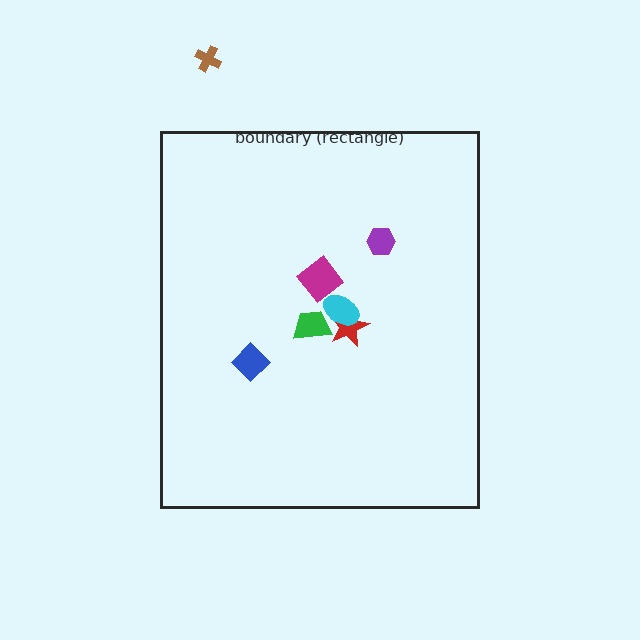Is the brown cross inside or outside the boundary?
Outside.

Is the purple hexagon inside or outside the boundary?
Inside.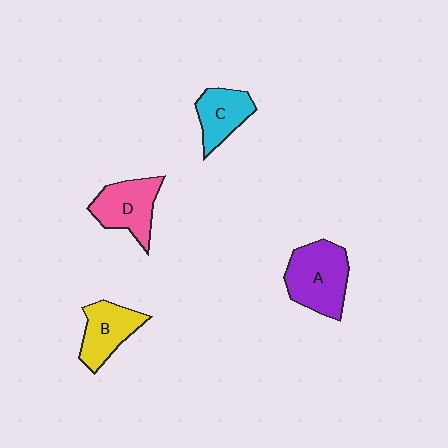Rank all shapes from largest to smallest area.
From largest to smallest: A (purple), D (pink), B (yellow), C (cyan).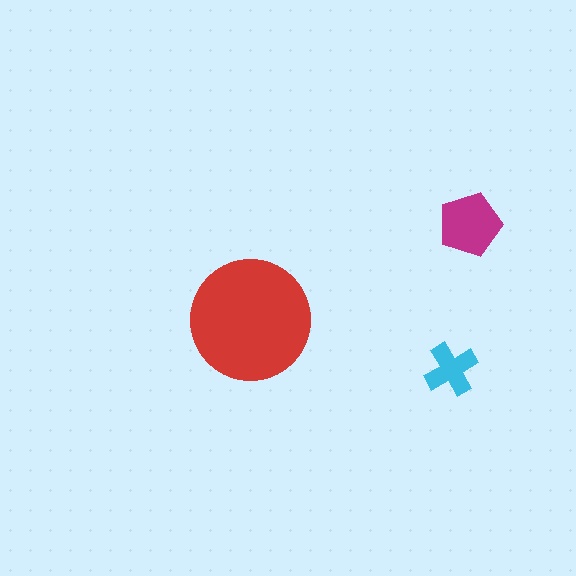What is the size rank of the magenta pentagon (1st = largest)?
2nd.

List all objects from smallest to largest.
The cyan cross, the magenta pentagon, the red circle.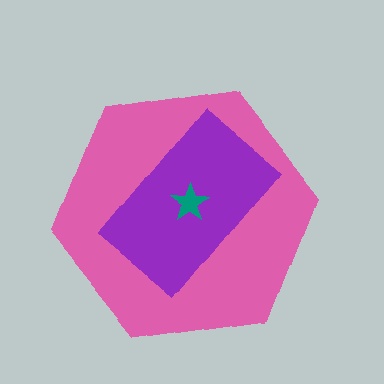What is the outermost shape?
The pink hexagon.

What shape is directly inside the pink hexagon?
The purple rectangle.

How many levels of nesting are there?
3.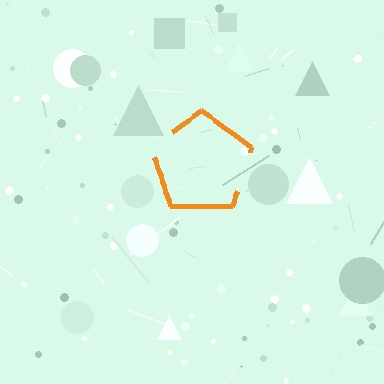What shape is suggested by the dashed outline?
The dashed outline suggests a pentagon.